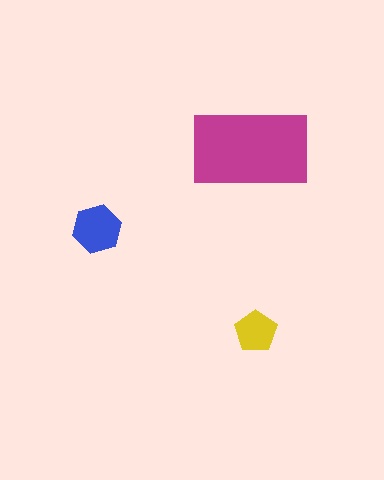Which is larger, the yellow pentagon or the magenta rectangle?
The magenta rectangle.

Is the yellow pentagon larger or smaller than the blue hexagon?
Smaller.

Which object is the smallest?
The yellow pentagon.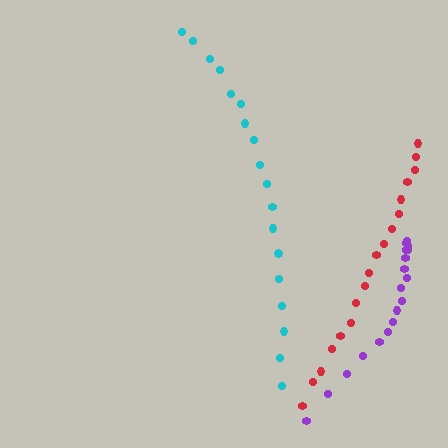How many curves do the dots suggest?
There are 3 distinct paths.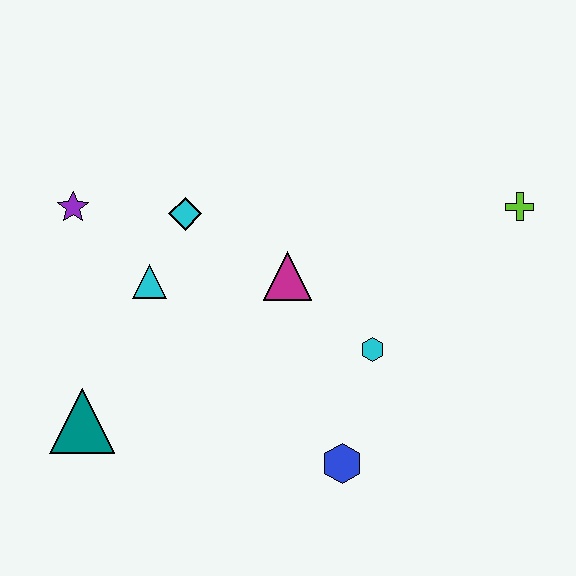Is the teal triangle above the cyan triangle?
No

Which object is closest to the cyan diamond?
The cyan triangle is closest to the cyan diamond.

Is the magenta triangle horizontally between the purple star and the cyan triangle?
No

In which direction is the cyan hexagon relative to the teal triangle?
The cyan hexagon is to the right of the teal triangle.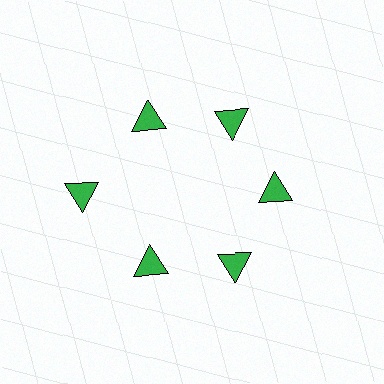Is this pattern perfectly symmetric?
No. The 6 green triangles are arranged in a ring, but one element near the 9 o'clock position is pushed outward from the center, breaking the 6-fold rotational symmetry.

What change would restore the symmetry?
The symmetry would be restored by moving it inward, back onto the ring so that all 6 triangles sit at equal angles and equal distance from the center.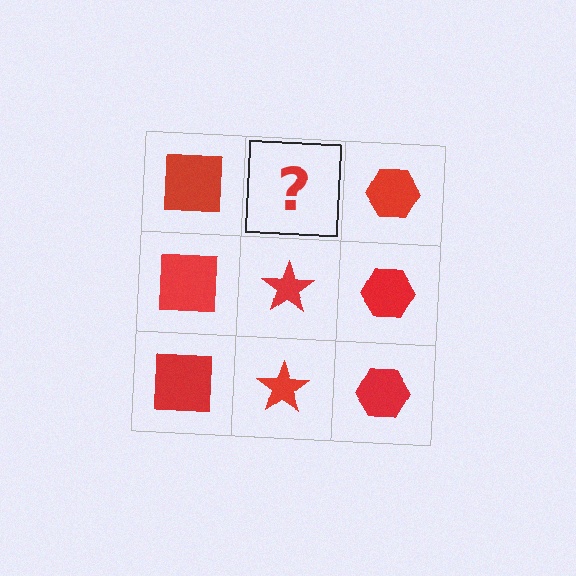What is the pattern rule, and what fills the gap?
The rule is that each column has a consistent shape. The gap should be filled with a red star.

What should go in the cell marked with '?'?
The missing cell should contain a red star.